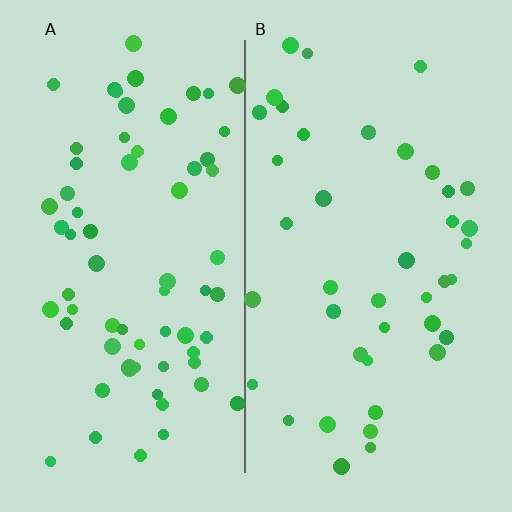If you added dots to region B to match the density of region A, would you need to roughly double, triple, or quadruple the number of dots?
Approximately double.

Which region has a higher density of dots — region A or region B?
A (the left).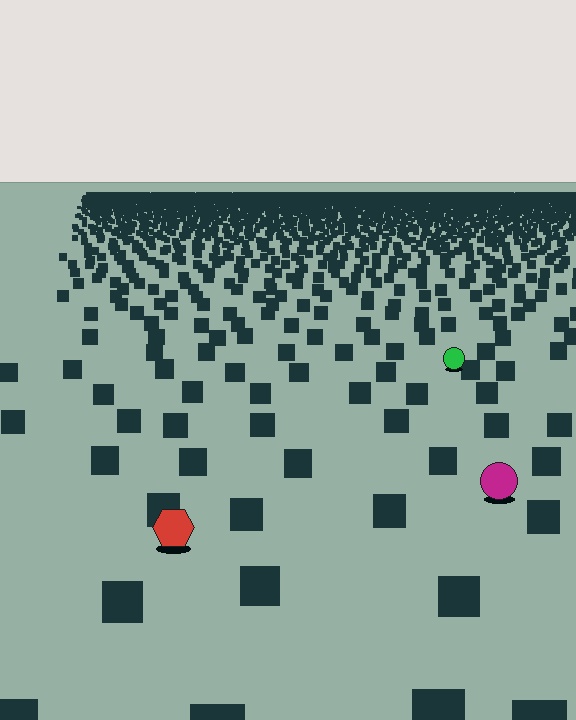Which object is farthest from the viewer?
The green circle is farthest from the viewer. It appears smaller and the ground texture around it is denser.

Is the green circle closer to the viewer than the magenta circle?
No. The magenta circle is closer — you can tell from the texture gradient: the ground texture is coarser near it.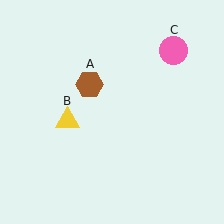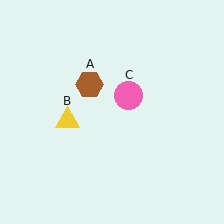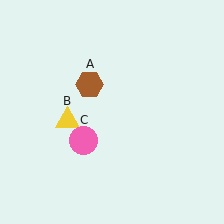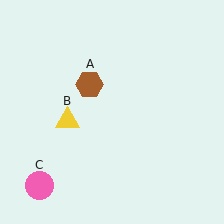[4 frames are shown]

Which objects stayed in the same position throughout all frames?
Brown hexagon (object A) and yellow triangle (object B) remained stationary.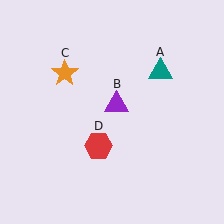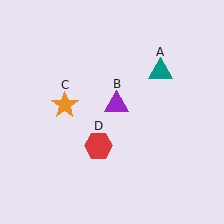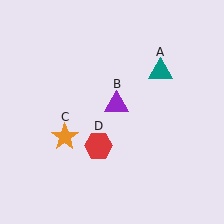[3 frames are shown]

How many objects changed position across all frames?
1 object changed position: orange star (object C).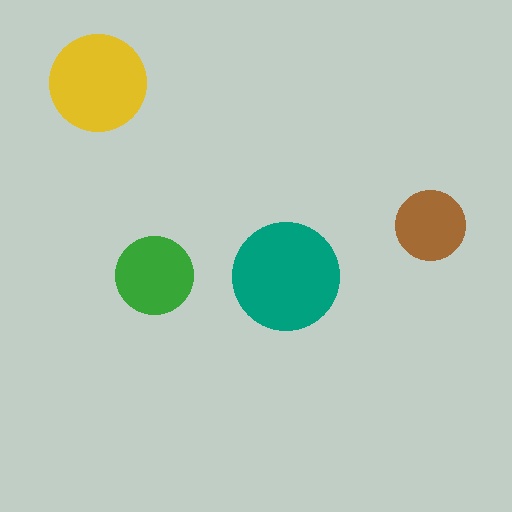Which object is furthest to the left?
The yellow circle is leftmost.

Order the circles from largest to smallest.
the teal one, the yellow one, the green one, the brown one.